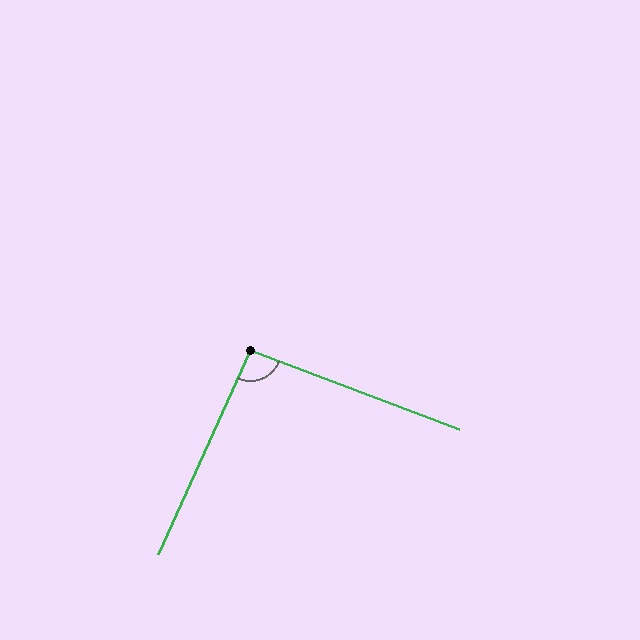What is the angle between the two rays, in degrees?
Approximately 94 degrees.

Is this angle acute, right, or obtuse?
It is approximately a right angle.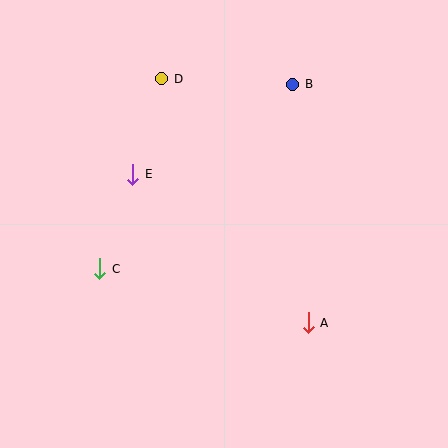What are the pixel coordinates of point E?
Point E is at (133, 174).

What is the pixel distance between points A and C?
The distance between A and C is 215 pixels.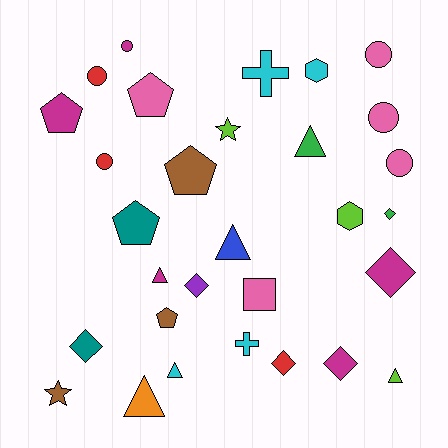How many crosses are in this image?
There are 2 crosses.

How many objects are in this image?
There are 30 objects.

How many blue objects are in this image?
There is 1 blue object.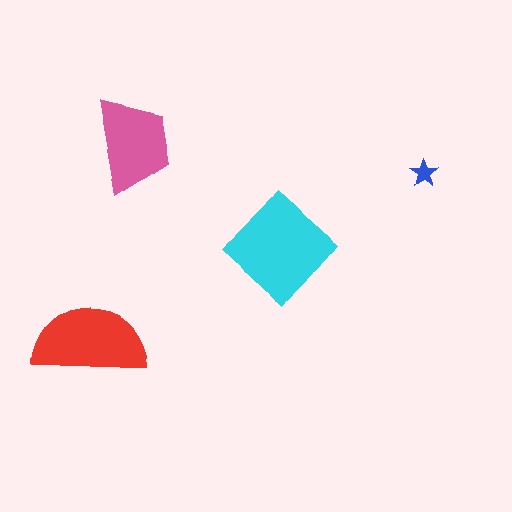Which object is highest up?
The pink trapezoid is topmost.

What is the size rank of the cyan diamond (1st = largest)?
1st.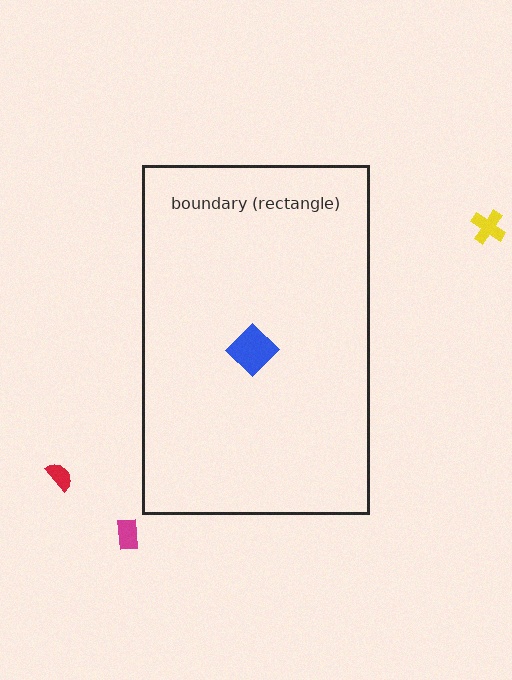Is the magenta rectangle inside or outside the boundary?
Outside.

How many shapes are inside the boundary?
1 inside, 3 outside.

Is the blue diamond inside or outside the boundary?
Inside.